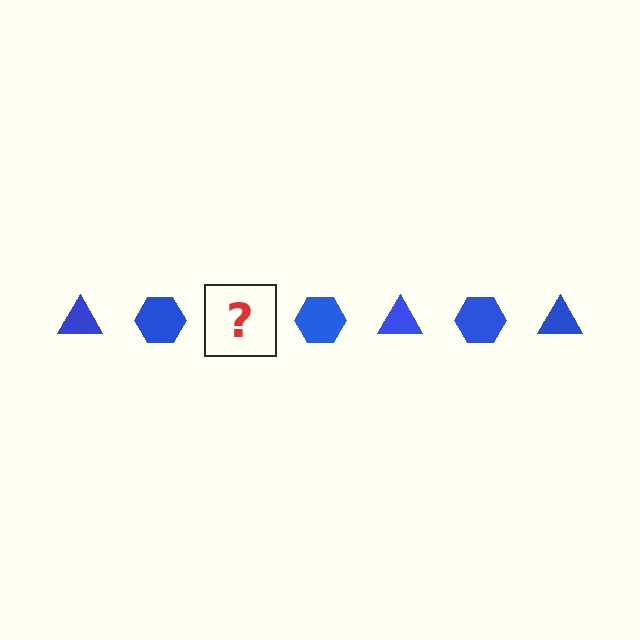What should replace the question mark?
The question mark should be replaced with a blue triangle.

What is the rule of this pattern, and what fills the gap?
The rule is that the pattern cycles through triangle, hexagon shapes in blue. The gap should be filled with a blue triangle.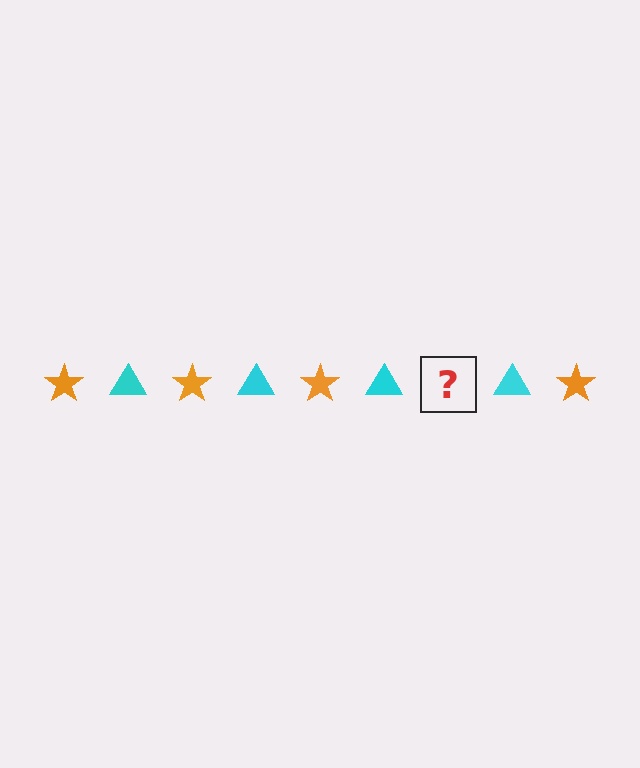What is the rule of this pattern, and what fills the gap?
The rule is that the pattern alternates between orange star and cyan triangle. The gap should be filled with an orange star.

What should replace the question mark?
The question mark should be replaced with an orange star.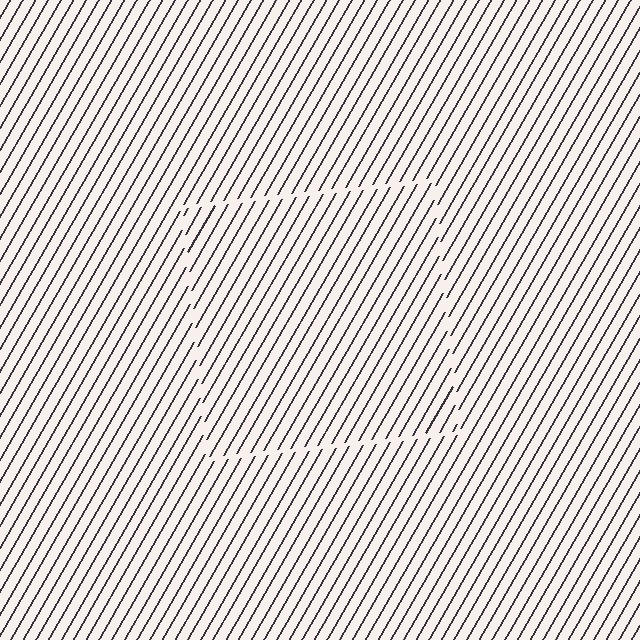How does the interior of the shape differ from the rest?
The interior of the shape contains the same grating, shifted by half a period — the contour is defined by the phase discontinuity where line-ends from the inner and outer gratings abut.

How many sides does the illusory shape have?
4 sides — the line-ends trace a square.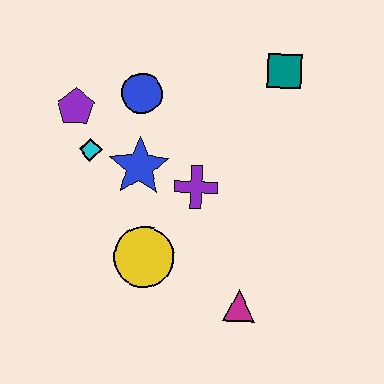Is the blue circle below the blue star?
No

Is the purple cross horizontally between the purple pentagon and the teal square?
Yes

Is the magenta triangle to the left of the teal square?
Yes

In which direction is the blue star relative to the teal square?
The blue star is to the left of the teal square.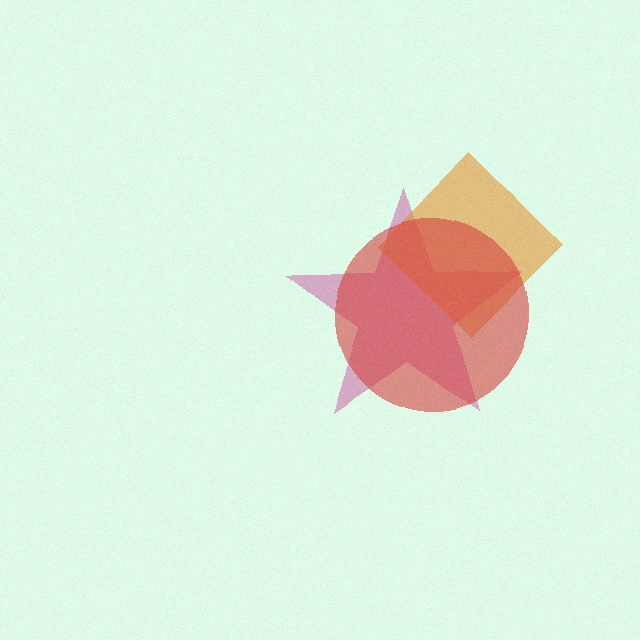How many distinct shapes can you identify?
There are 3 distinct shapes: a magenta star, an orange diamond, a red circle.